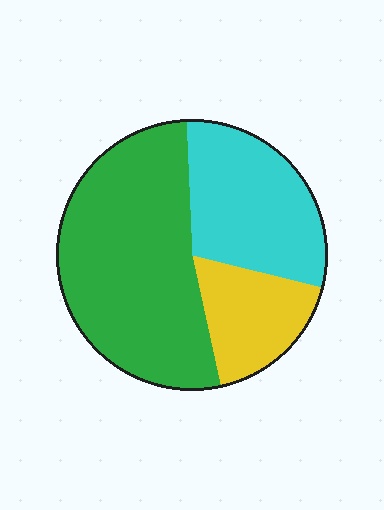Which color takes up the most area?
Green, at roughly 55%.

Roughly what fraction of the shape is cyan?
Cyan takes up about one third (1/3) of the shape.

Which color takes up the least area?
Yellow, at roughly 20%.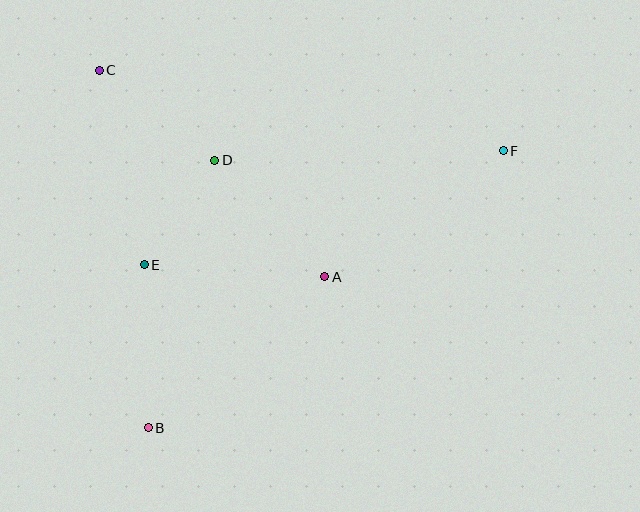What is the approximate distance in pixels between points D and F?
The distance between D and F is approximately 289 pixels.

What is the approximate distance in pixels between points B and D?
The distance between B and D is approximately 275 pixels.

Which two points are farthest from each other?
Points B and F are farthest from each other.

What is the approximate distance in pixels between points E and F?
The distance between E and F is approximately 377 pixels.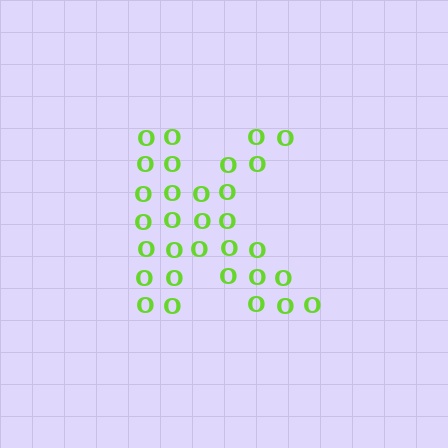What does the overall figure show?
The overall figure shows the letter K.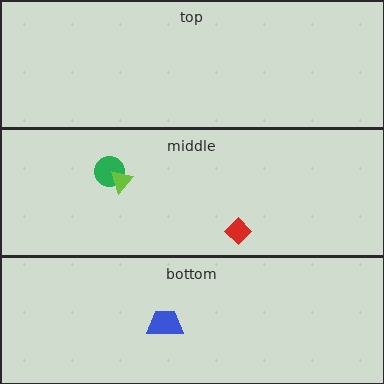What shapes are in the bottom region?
The blue trapezoid.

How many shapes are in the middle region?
3.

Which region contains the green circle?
The middle region.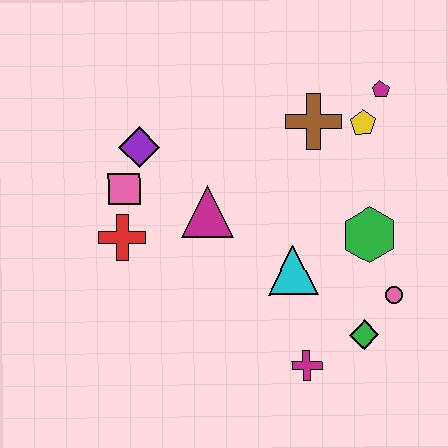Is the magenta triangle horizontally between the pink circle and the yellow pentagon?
No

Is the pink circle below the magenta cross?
No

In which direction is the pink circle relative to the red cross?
The pink circle is to the right of the red cross.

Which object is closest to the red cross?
The pink square is closest to the red cross.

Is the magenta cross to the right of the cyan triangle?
Yes